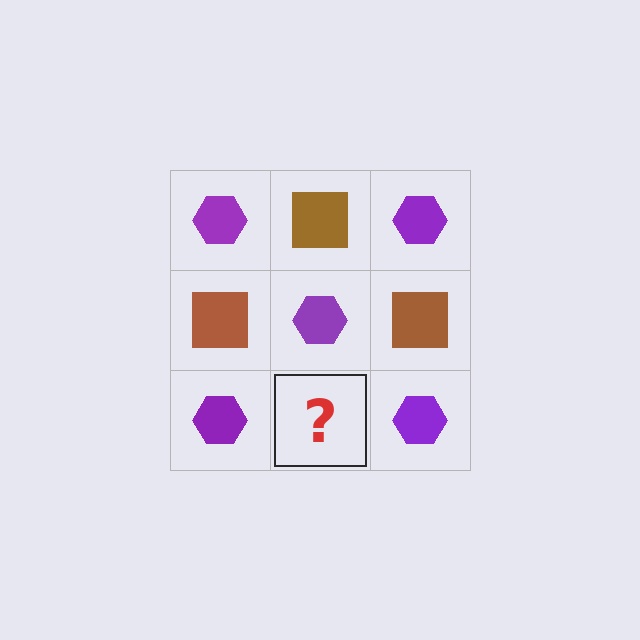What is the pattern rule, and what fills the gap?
The rule is that it alternates purple hexagon and brown square in a checkerboard pattern. The gap should be filled with a brown square.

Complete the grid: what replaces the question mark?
The question mark should be replaced with a brown square.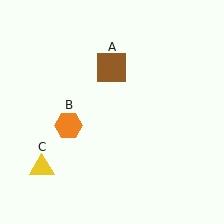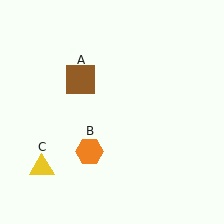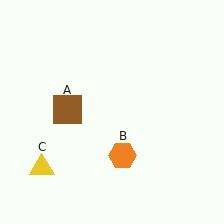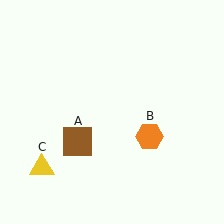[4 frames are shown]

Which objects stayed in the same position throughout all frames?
Yellow triangle (object C) remained stationary.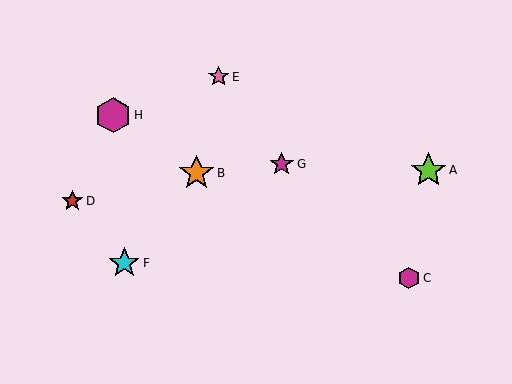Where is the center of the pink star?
The center of the pink star is at (219, 77).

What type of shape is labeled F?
Shape F is a cyan star.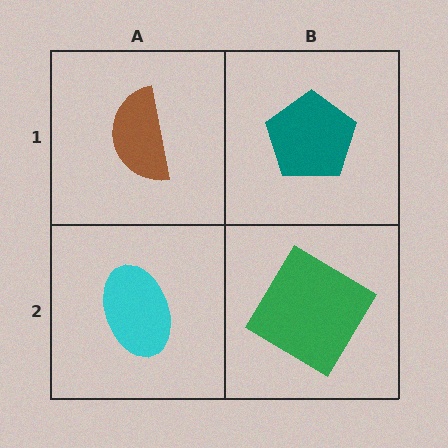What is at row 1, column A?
A brown semicircle.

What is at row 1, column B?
A teal pentagon.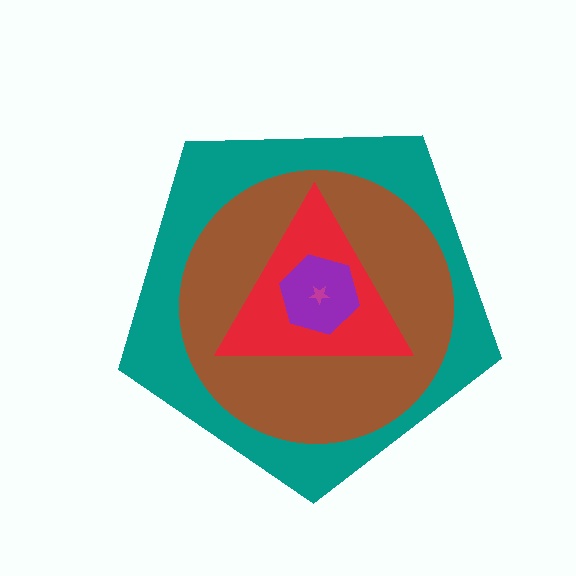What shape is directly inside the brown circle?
The red triangle.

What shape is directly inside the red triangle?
The purple hexagon.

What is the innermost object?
The magenta star.